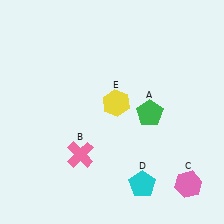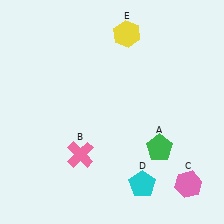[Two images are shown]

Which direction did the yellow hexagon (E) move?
The yellow hexagon (E) moved up.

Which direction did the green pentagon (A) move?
The green pentagon (A) moved down.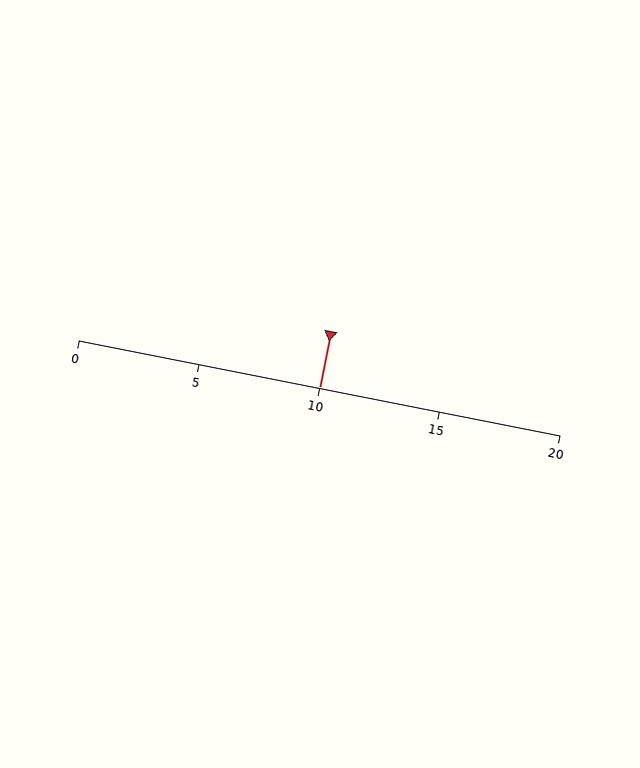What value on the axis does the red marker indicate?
The marker indicates approximately 10.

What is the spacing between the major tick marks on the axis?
The major ticks are spaced 5 apart.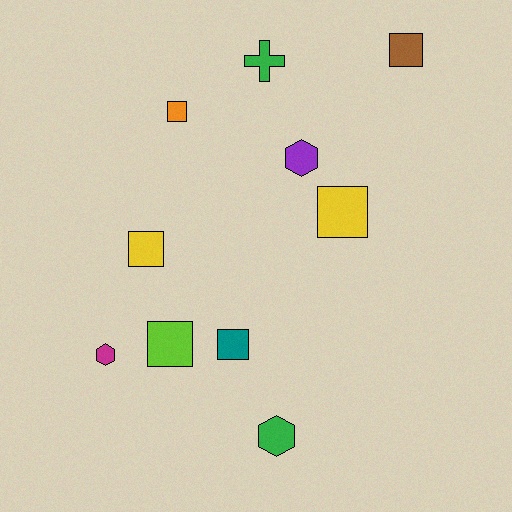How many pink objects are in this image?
There are no pink objects.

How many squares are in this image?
There are 6 squares.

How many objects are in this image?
There are 10 objects.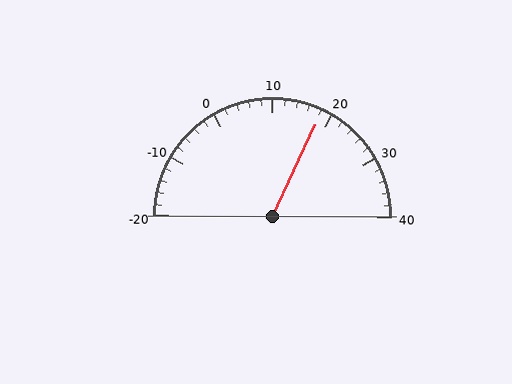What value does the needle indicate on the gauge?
The needle indicates approximately 18.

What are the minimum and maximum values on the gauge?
The gauge ranges from -20 to 40.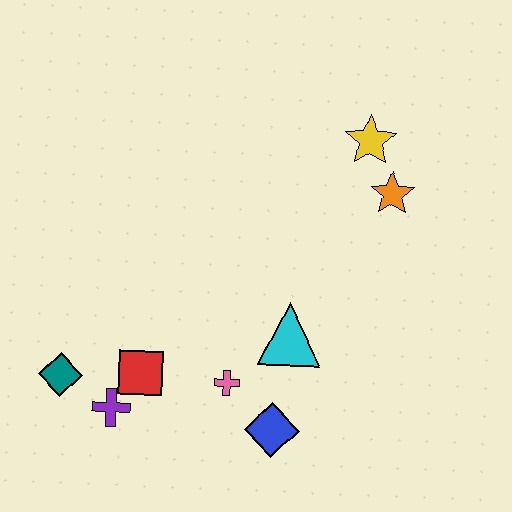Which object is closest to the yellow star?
The orange star is closest to the yellow star.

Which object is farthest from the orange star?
The teal diamond is farthest from the orange star.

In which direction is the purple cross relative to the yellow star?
The purple cross is below the yellow star.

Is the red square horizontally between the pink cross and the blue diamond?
No